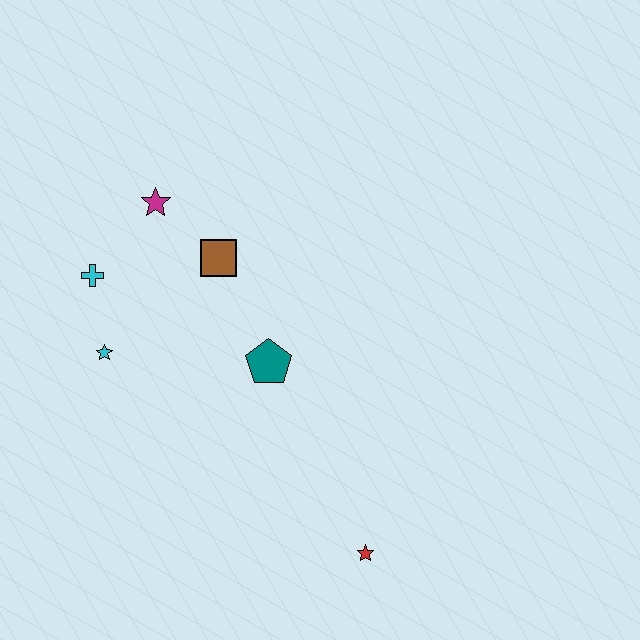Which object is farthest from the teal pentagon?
The red star is farthest from the teal pentagon.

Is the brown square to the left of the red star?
Yes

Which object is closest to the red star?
The teal pentagon is closest to the red star.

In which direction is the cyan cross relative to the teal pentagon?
The cyan cross is to the left of the teal pentagon.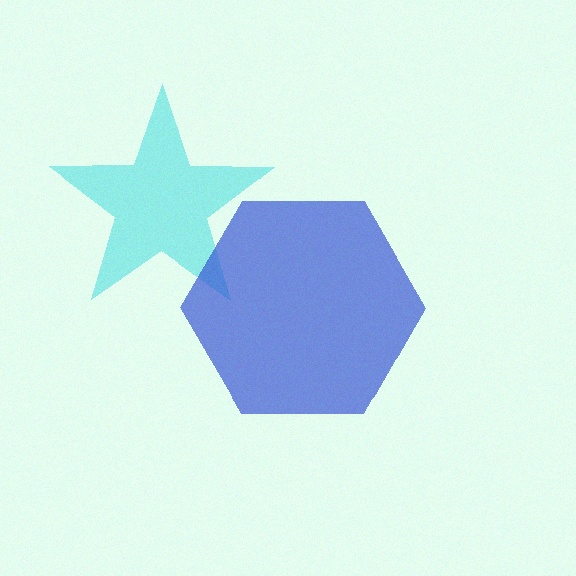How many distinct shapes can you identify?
There are 2 distinct shapes: a cyan star, a blue hexagon.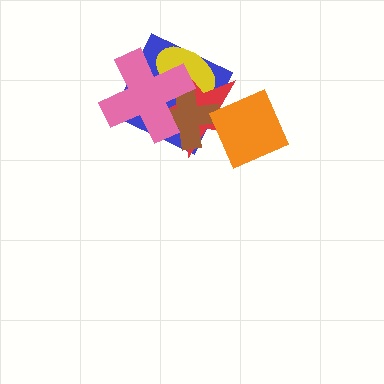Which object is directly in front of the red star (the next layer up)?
The brown cross is directly in front of the red star.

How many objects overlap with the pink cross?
4 objects overlap with the pink cross.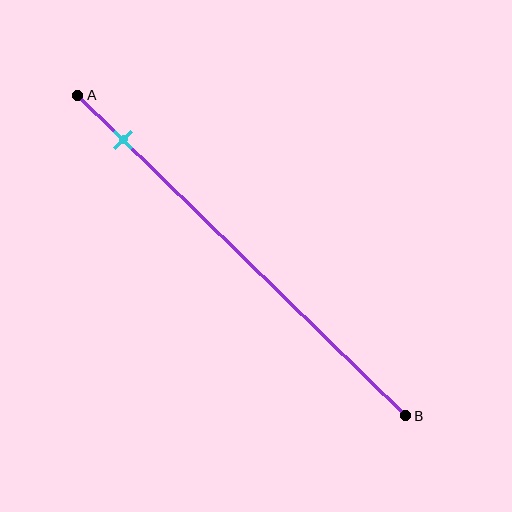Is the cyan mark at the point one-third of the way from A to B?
No, the mark is at about 15% from A, not at the 33% one-third point.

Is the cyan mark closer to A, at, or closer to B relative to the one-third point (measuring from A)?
The cyan mark is closer to point A than the one-third point of segment AB.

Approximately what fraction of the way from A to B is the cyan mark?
The cyan mark is approximately 15% of the way from A to B.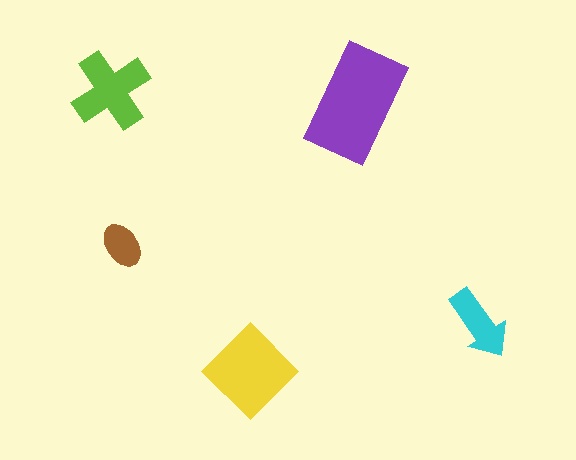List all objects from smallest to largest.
The brown ellipse, the cyan arrow, the lime cross, the yellow diamond, the purple rectangle.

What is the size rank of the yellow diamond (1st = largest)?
2nd.